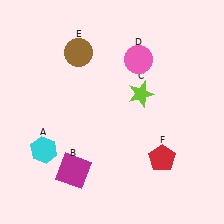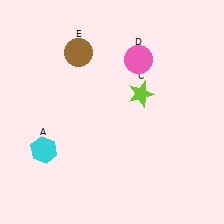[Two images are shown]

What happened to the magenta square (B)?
The magenta square (B) was removed in Image 2. It was in the bottom-left area of Image 1.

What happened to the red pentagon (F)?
The red pentagon (F) was removed in Image 2. It was in the bottom-right area of Image 1.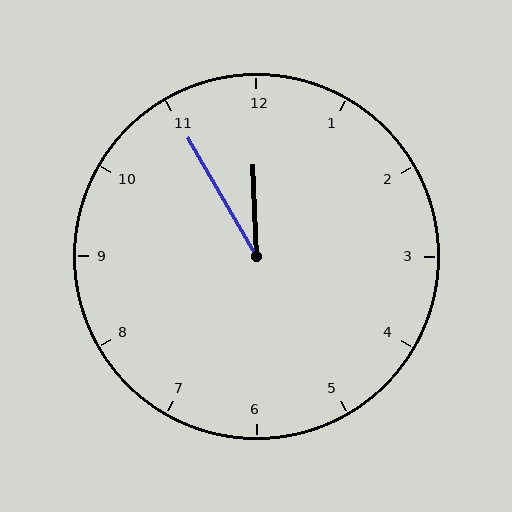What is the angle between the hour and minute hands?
Approximately 28 degrees.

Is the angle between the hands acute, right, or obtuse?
It is acute.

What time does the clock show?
11:55.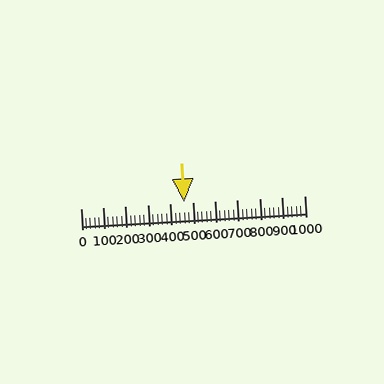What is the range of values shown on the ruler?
The ruler shows values from 0 to 1000.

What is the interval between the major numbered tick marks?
The major tick marks are spaced 100 units apart.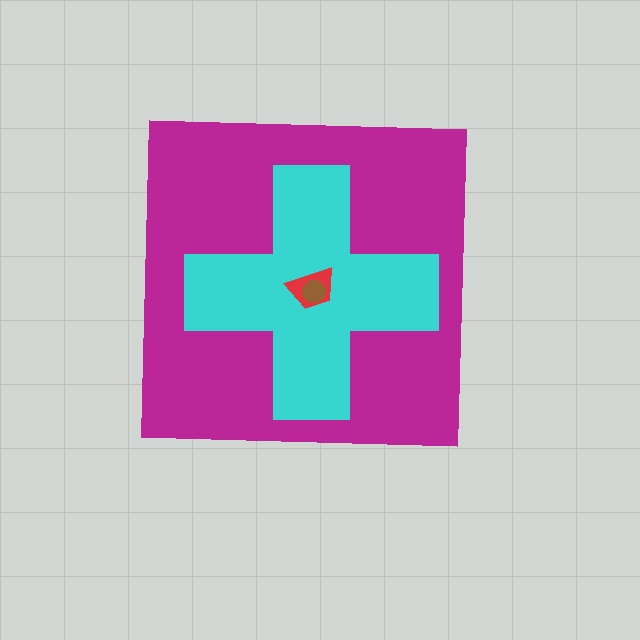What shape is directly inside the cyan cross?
The red trapezoid.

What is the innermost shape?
The brown circle.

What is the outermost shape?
The magenta square.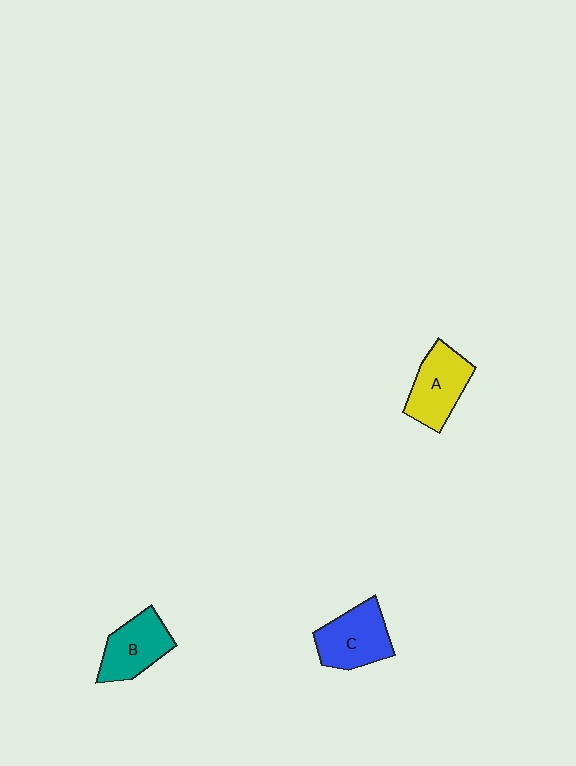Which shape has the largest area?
Shape C (blue).